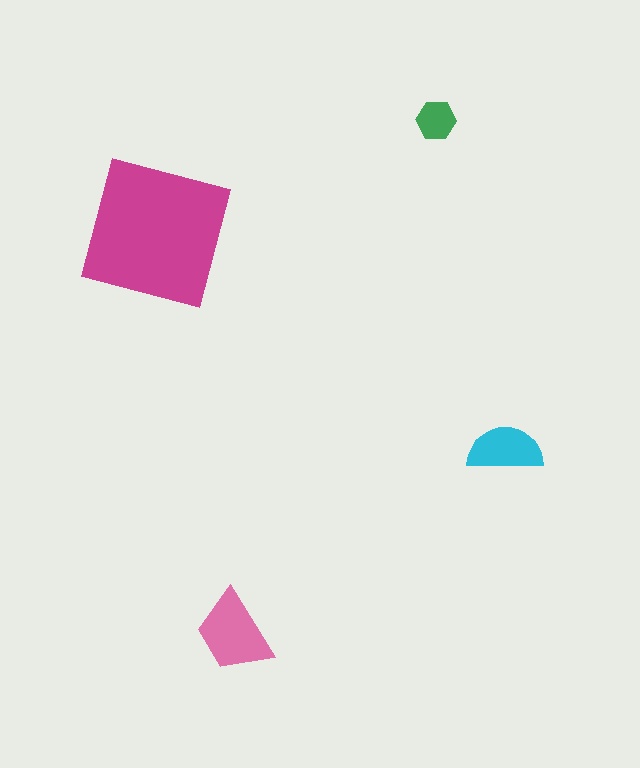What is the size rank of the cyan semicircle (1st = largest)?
3rd.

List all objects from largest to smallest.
The magenta square, the pink trapezoid, the cyan semicircle, the green hexagon.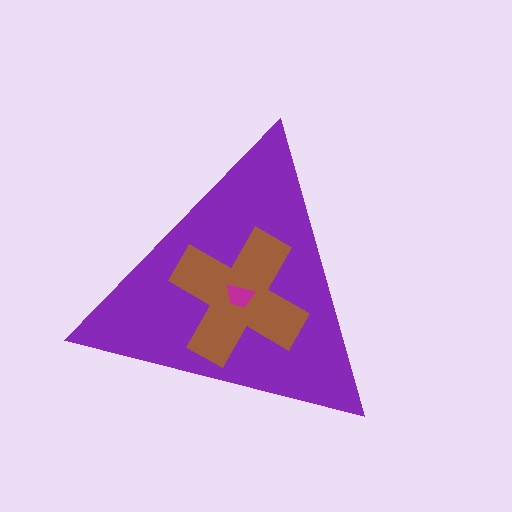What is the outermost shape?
The purple triangle.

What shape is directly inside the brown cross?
The magenta trapezoid.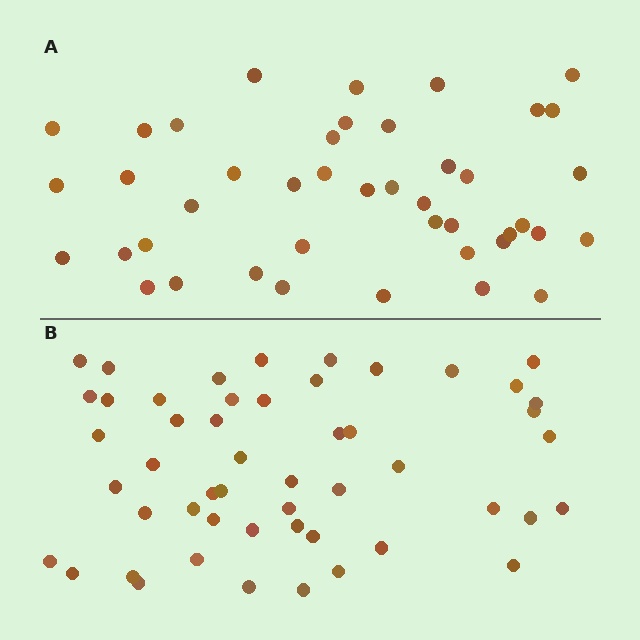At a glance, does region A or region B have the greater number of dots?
Region B (the bottom region) has more dots.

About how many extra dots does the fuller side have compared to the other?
Region B has roughly 8 or so more dots than region A.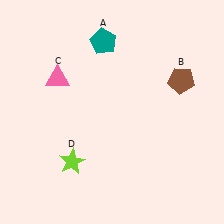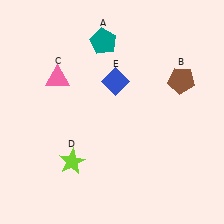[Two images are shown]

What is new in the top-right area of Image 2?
A blue diamond (E) was added in the top-right area of Image 2.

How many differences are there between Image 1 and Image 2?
There is 1 difference between the two images.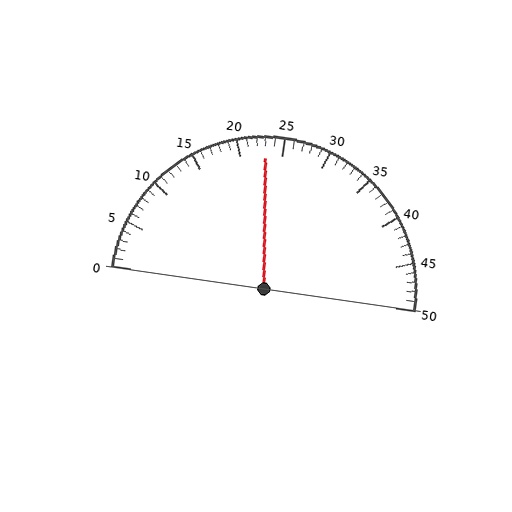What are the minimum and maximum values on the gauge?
The gauge ranges from 0 to 50.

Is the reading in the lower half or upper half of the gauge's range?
The reading is in the lower half of the range (0 to 50).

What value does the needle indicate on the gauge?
The needle indicates approximately 23.